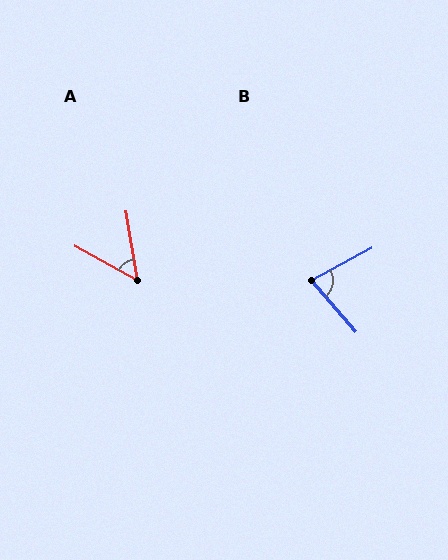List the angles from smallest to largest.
A (52°), B (77°).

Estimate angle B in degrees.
Approximately 77 degrees.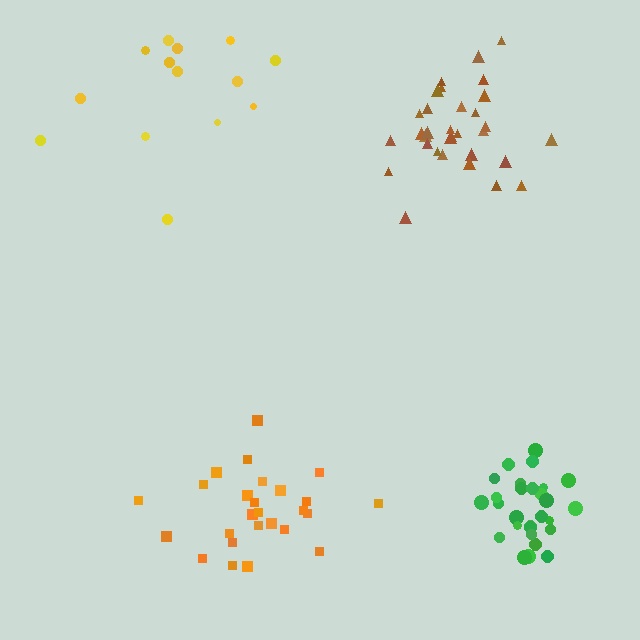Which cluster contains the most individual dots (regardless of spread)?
Brown (32).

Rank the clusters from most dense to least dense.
green, brown, orange, yellow.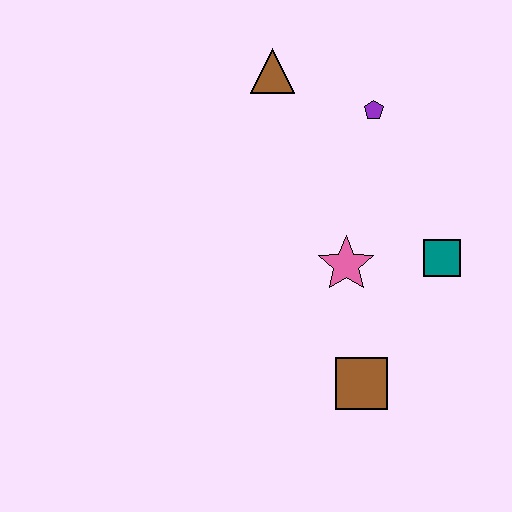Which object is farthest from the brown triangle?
The brown square is farthest from the brown triangle.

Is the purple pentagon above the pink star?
Yes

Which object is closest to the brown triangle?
The purple pentagon is closest to the brown triangle.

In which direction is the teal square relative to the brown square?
The teal square is above the brown square.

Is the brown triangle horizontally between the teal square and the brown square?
No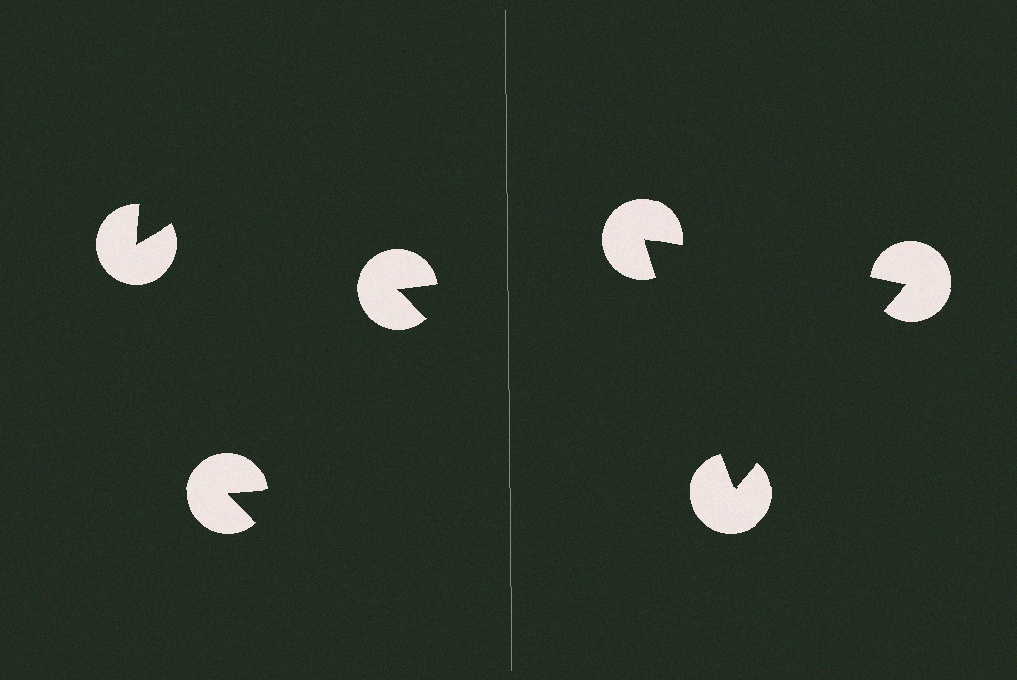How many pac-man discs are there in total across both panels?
6 — 3 on each side.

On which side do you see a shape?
An illusory triangle appears on the right side. On the left side the wedge cuts are rotated, so no coherent shape forms.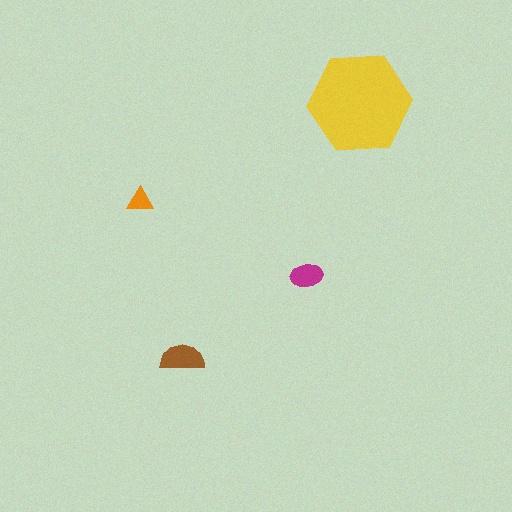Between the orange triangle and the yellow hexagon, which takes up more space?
The yellow hexagon.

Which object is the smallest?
The orange triangle.